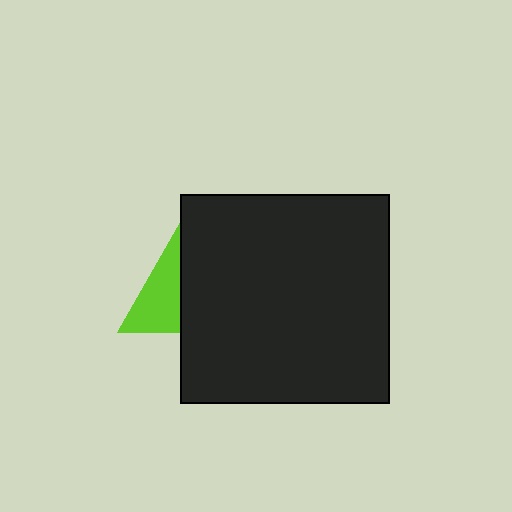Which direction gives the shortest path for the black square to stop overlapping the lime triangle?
Moving right gives the shortest separation.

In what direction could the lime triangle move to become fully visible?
The lime triangle could move left. That would shift it out from behind the black square entirely.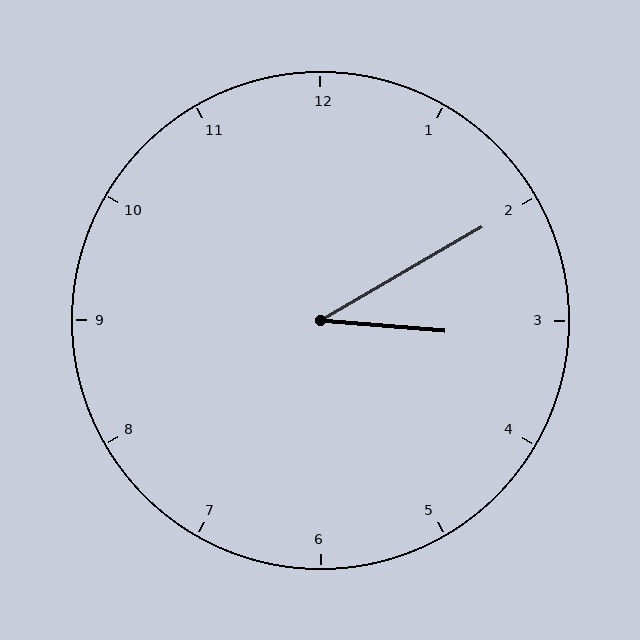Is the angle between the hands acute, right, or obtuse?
It is acute.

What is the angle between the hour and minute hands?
Approximately 35 degrees.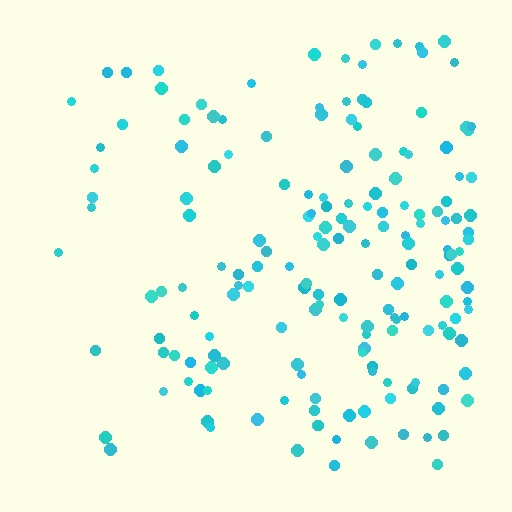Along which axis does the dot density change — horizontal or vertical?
Horizontal.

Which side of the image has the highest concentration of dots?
The right.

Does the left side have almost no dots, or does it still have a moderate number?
Still a moderate number, just noticeably fewer than the right.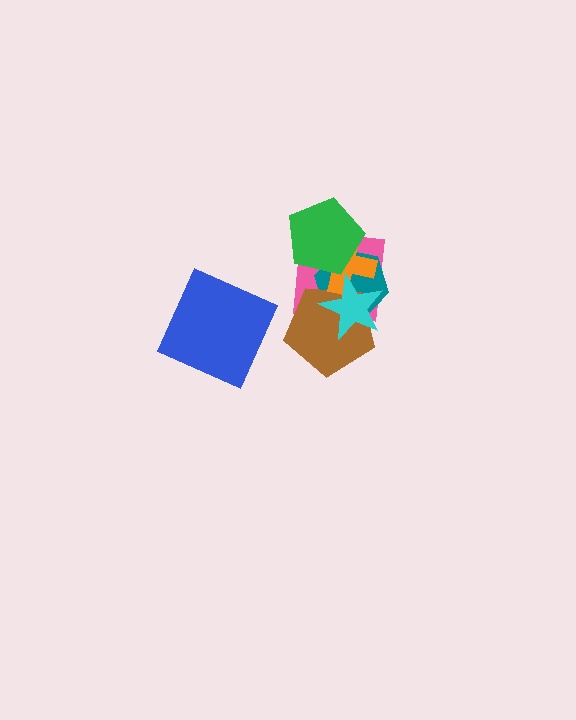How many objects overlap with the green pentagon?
3 objects overlap with the green pentagon.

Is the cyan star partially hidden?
No, no other shape covers it.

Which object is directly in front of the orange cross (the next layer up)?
The green pentagon is directly in front of the orange cross.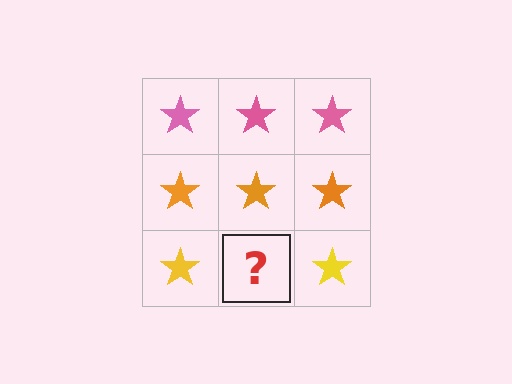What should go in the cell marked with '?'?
The missing cell should contain a yellow star.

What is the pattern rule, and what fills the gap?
The rule is that each row has a consistent color. The gap should be filled with a yellow star.